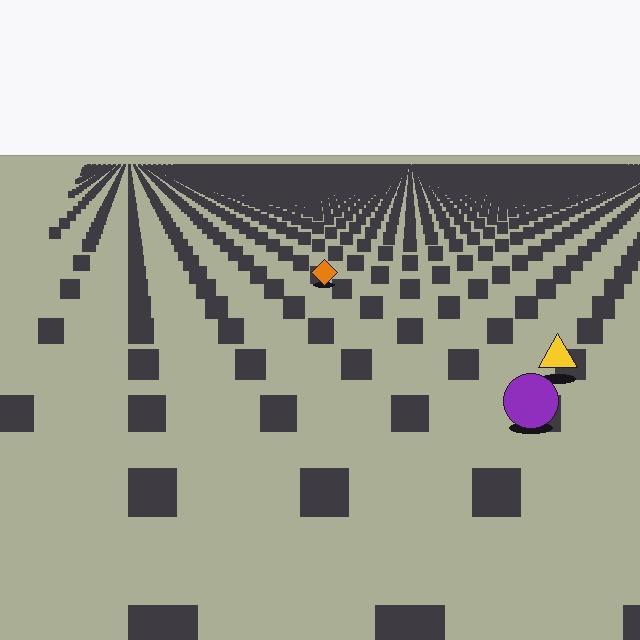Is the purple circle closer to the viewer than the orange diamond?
Yes. The purple circle is closer — you can tell from the texture gradient: the ground texture is coarser near it.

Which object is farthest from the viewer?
The orange diamond is farthest from the viewer. It appears smaller and the ground texture around it is denser.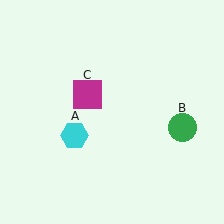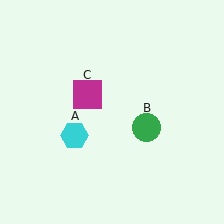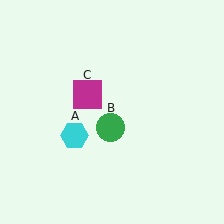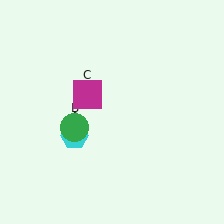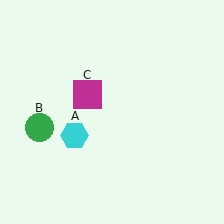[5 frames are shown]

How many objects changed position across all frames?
1 object changed position: green circle (object B).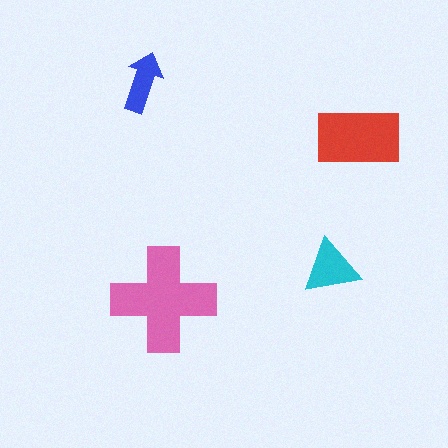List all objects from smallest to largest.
The blue arrow, the cyan triangle, the red rectangle, the pink cross.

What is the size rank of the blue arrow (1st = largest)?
4th.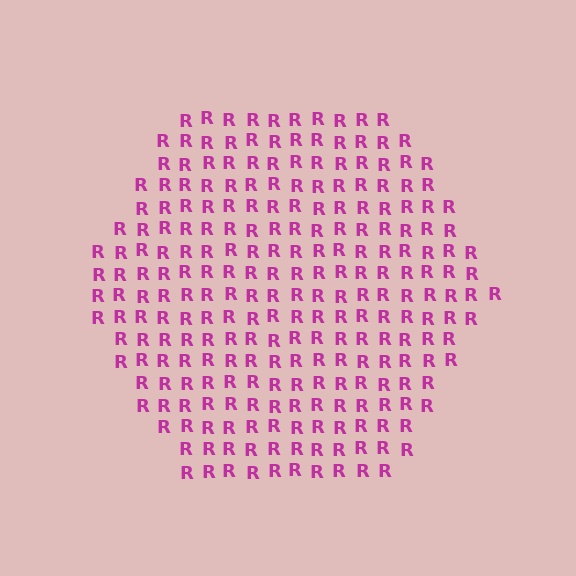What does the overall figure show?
The overall figure shows a hexagon.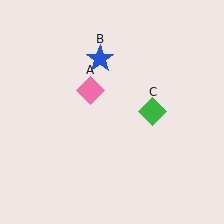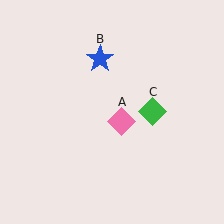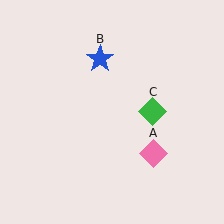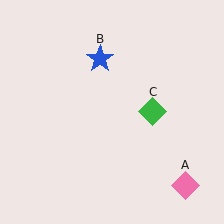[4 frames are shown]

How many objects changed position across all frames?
1 object changed position: pink diamond (object A).